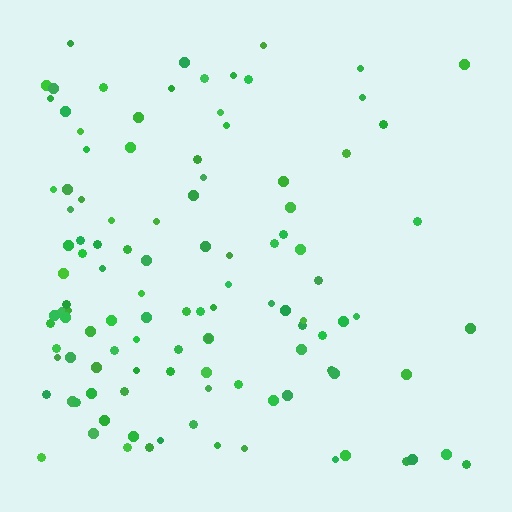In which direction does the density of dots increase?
From right to left, with the left side densest.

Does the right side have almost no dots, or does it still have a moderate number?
Still a moderate number, just noticeably fewer than the left.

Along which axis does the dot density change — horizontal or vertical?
Horizontal.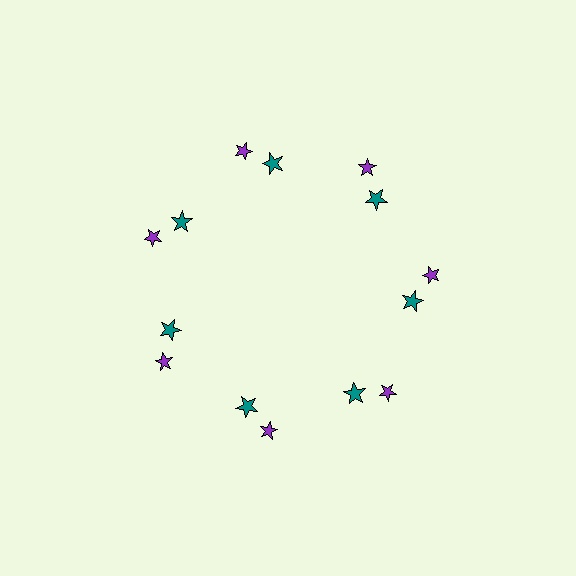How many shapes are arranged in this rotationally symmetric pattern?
There are 14 shapes, arranged in 7 groups of 2.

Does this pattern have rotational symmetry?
Yes, this pattern has 7-fold rotational symmetry. It looks the same after rotating 51 degrees around the center.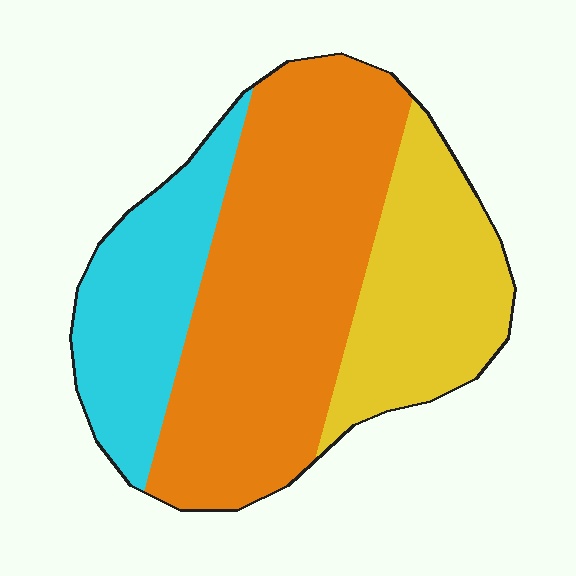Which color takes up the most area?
Orange, at roughly 50%.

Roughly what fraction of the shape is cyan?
Cyan takes up about one quarter (1/4) of the shape.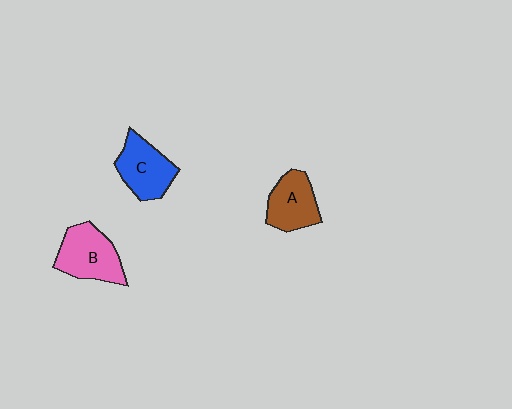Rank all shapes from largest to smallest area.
From largest to smallest: B (pink), C (blue), A (brown).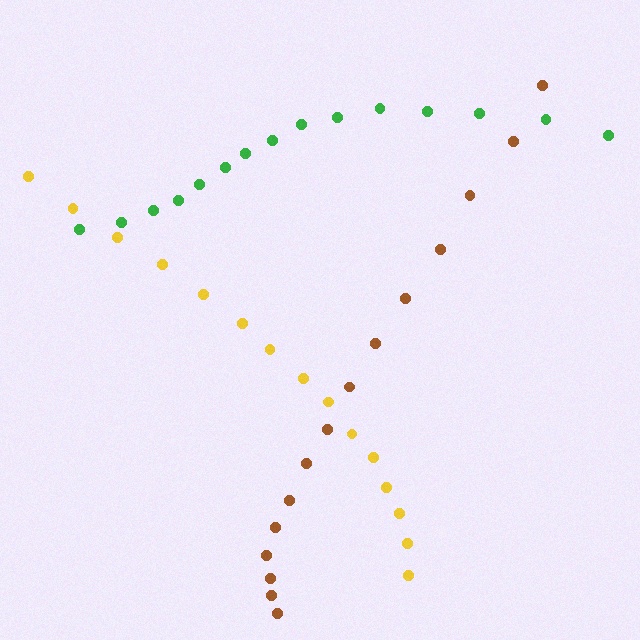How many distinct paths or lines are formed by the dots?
There are 3 distinct paths.